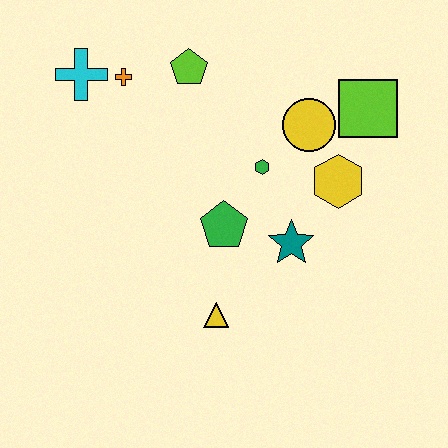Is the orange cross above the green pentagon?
Yes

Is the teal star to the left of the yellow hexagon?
Yes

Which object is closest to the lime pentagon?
The orange cross is closest to the lime pentagon.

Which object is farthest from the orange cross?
The yellow triangle is farthest from the orange cross.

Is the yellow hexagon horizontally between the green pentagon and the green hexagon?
No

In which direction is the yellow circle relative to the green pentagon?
The yellow circle is above the green pentagon.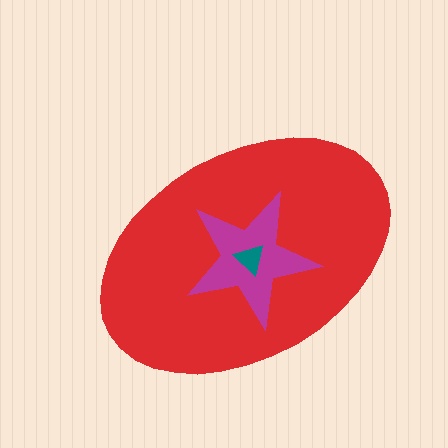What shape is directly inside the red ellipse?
The magenta star.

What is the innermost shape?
The teal triangle.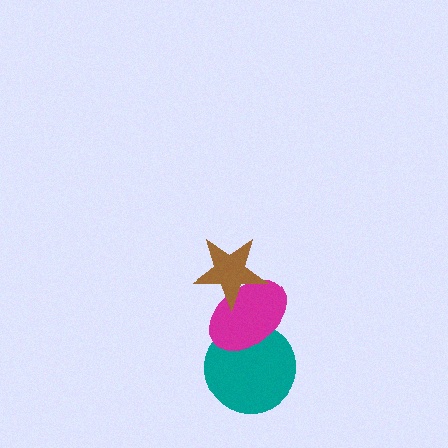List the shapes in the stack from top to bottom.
From top to bottom: the brown star, the magenta ellipse, the teal circle.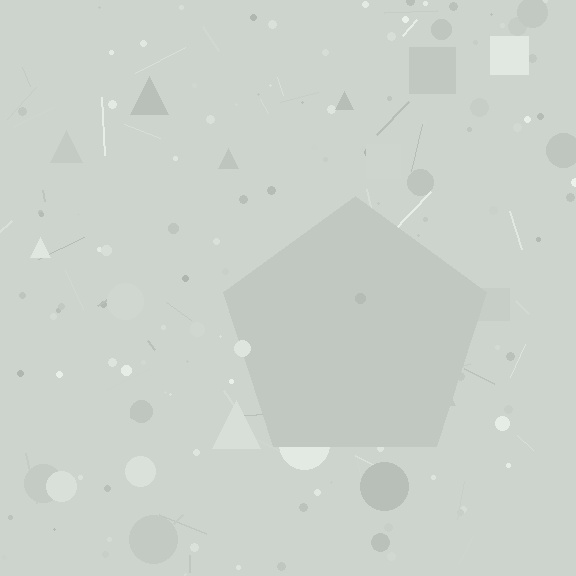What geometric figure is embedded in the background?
A pentagon is embedded in the background.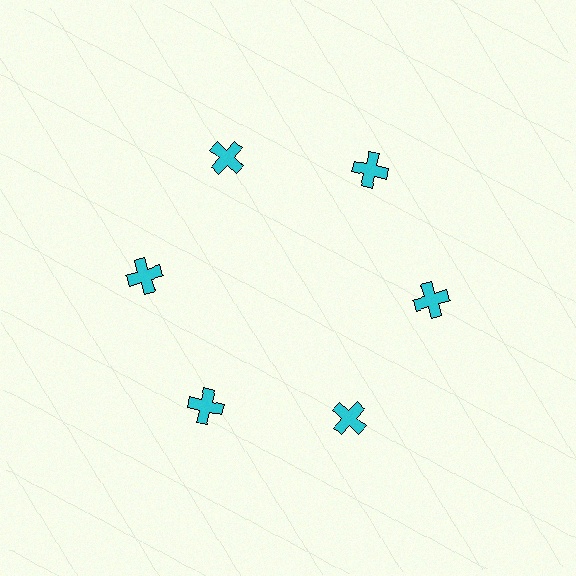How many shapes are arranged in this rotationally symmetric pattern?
There are 6 shapes, arranged in 6 groups of 1.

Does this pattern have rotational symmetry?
Yes, this pattern has 6-fold rotational symmetry. It looks the same after rotating 60 degrees around the center.